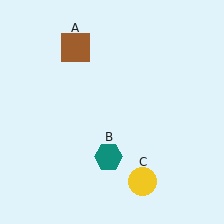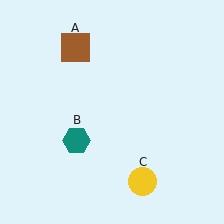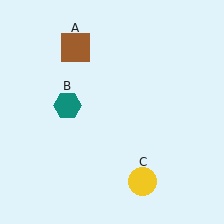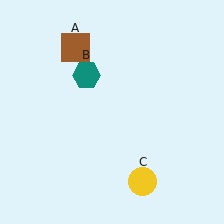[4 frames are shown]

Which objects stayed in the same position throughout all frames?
Brown square (object A) and yellow circle (object C) remained stationary.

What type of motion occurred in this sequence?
The teal hexagon (object B) rotated clockwise around the center of the scene.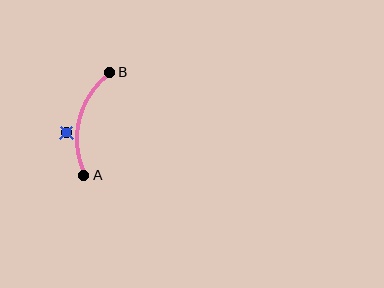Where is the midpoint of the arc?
The arc midpoint is the point on the curve farthest from the straight line joining A and B. It sits to the left of that line.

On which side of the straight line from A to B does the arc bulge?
The arc bulges to the left of the straight line connecting A and B.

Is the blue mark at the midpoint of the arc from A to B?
No — the blue mark does not lie on the arc at all. It sits slightly outside the curve.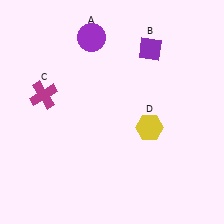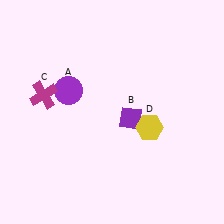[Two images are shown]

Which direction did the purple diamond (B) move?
The purple diamond (B) moved down.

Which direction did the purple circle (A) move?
The purple circle (A) moved down.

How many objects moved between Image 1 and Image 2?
2 objects moved between the two images.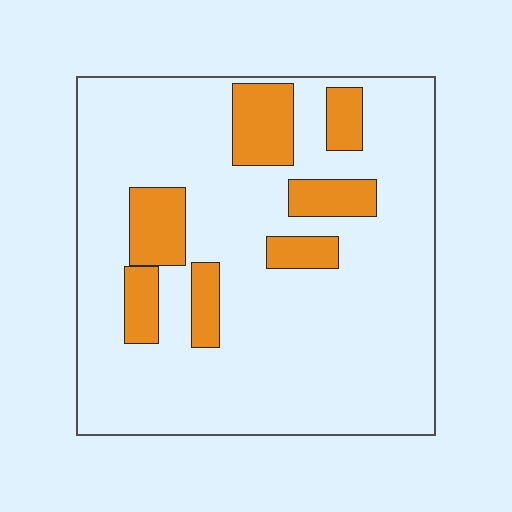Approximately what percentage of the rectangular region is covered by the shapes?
Approximately 20%.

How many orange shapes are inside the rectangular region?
7.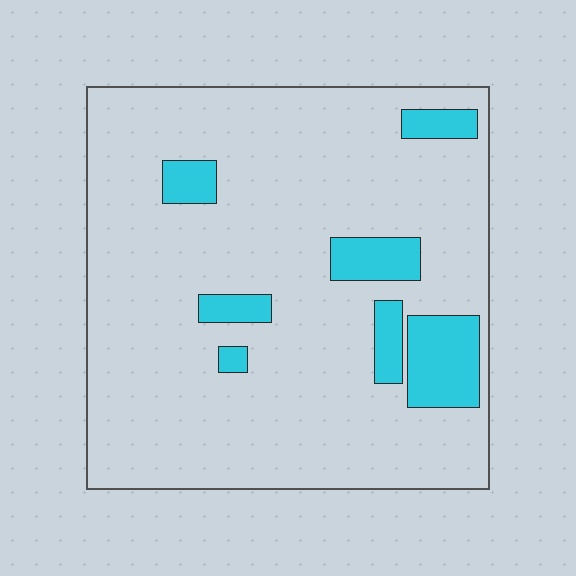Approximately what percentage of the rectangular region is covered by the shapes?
Approximately 15%.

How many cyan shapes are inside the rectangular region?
7.